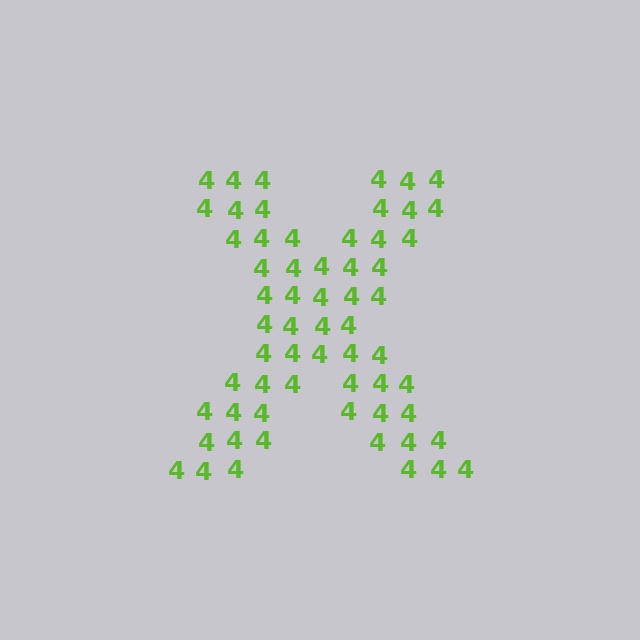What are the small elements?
The small elements are digit 4's.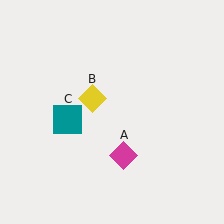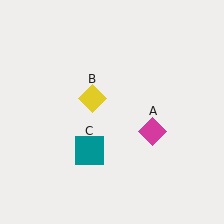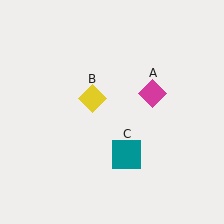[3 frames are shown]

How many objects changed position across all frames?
2 objects changed position: magenta diamond (object A), teal square (object C).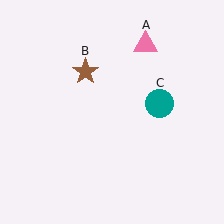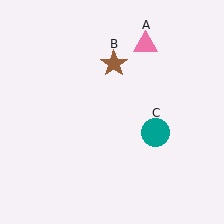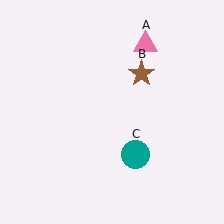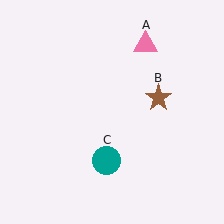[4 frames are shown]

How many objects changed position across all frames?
2 objects changed position: brown star (object B), teal circle (object C).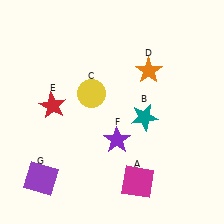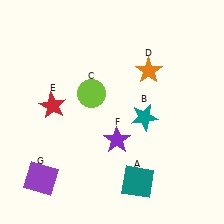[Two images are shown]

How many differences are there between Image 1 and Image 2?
There are 2 differences between the two images.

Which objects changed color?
A changed from magenta to teal. C changed from yellow to lime.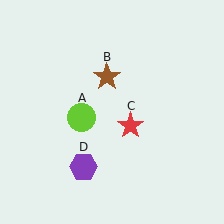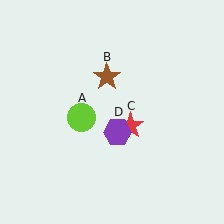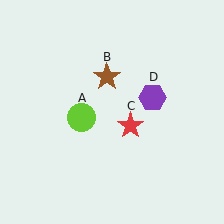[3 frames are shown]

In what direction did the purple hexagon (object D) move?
The purple hexagon (object D) moved up and to the right.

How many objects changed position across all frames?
1 object changed position: purple hexagon (object D).